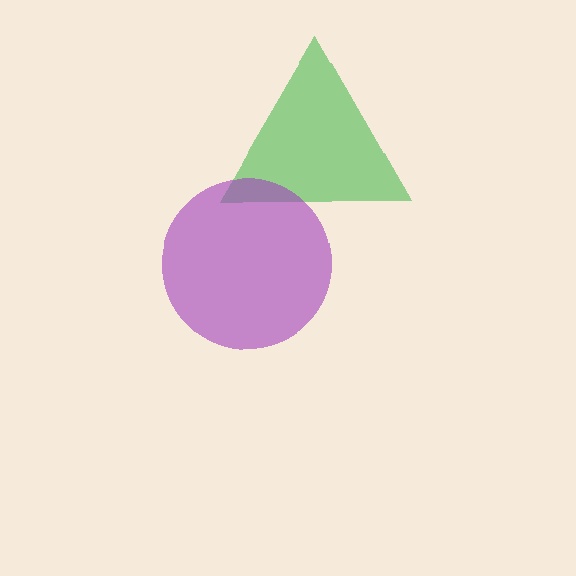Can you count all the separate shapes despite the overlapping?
Yes, there are 2 separate shapes.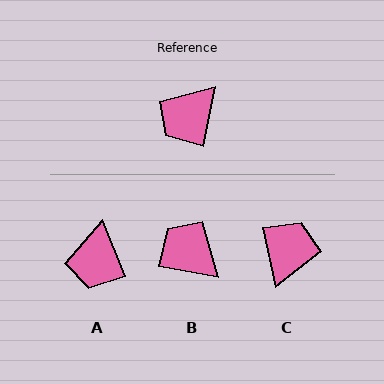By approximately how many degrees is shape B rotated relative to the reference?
Approximately 88 degrees clockwise.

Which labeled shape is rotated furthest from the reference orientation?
C, about 157 degrees away.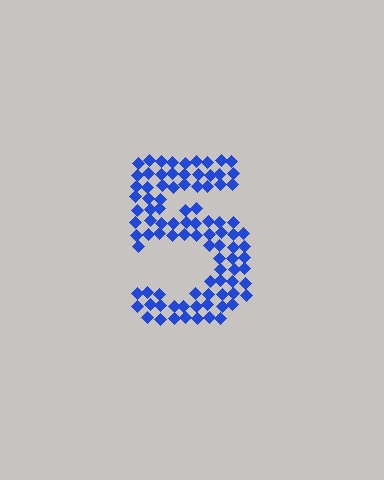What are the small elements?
The small elements are diamonds.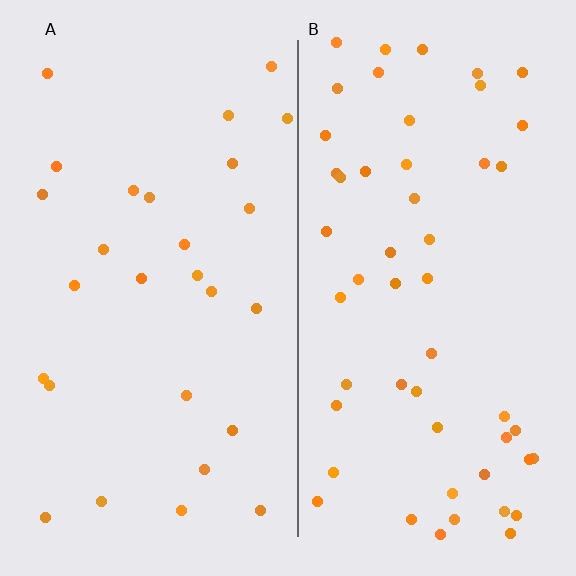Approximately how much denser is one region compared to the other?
Approximately 1.9× — region B over region A.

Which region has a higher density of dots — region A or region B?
B (the right).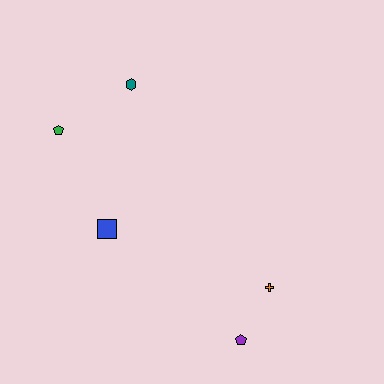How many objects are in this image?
There are 5 objects.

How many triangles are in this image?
There are no triangles.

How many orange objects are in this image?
There is 1 orange object.